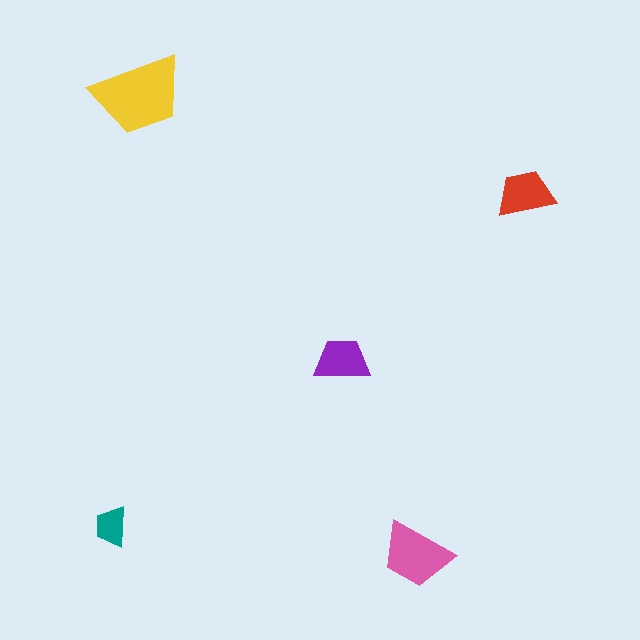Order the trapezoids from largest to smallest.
the yellow one, the pink one, the red one, the purple one, the teal one.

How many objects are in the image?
There are 5 objects in the image.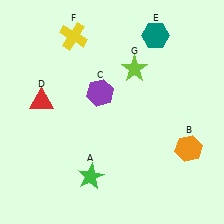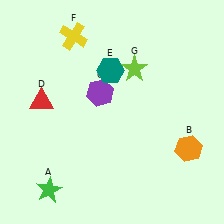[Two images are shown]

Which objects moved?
The objects that moved are: the green star (A), the teal hexagon (E).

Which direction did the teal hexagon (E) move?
The teal hexagon (E) moved left.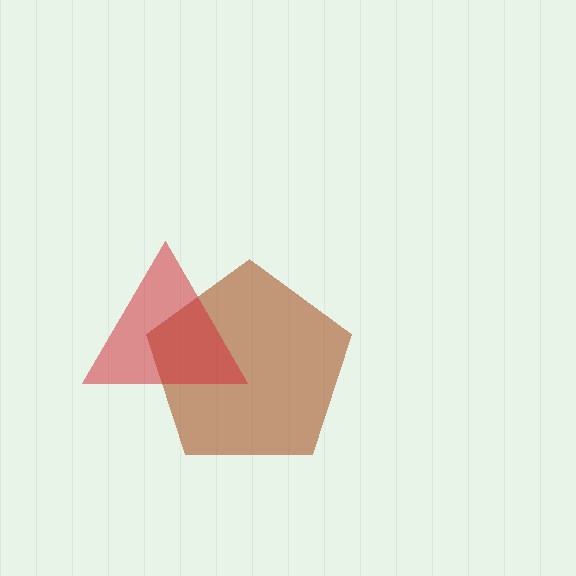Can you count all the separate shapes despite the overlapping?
Yes, there are 2 separate shapes.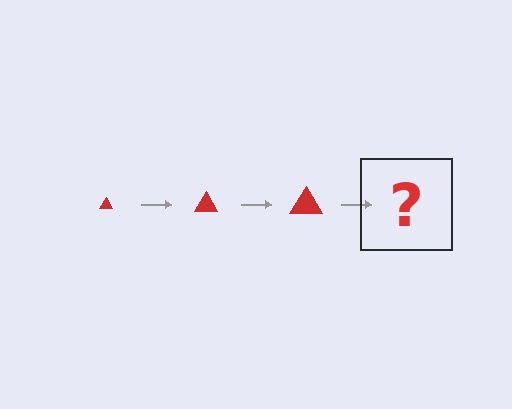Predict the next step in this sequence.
The next step is a red triangle, larger than the previous one.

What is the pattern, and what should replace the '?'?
The pattern is that the triangle gets progressively larger each step. The '?' should be a red triangle, larger than the previous one.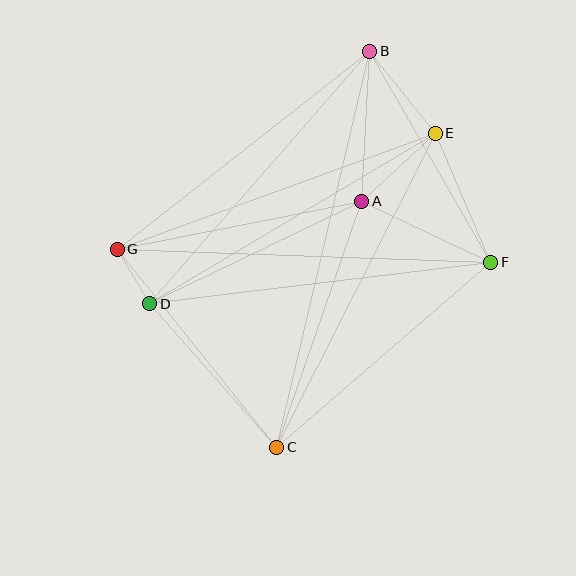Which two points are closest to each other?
Points D and G are closest to each other.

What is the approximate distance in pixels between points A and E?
The distance between A and E is approximately 100 pixels.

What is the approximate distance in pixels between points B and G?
The distance between B and G is approximately 320 pixels.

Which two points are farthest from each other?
Points B and C are farthest from each other.